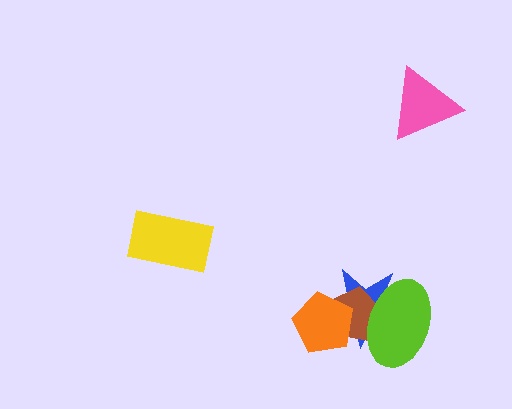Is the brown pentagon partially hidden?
Yes, it is partially covered by another shape.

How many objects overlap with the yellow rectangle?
0 objects overlap with the yellow rectangle.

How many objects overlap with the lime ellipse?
2 objects overlap with the lime ellipse.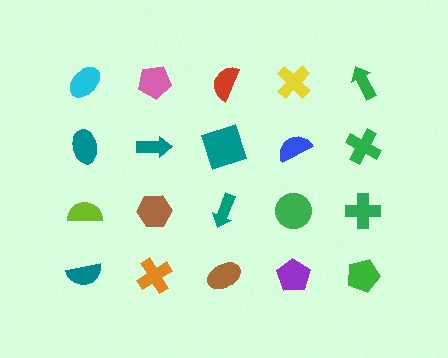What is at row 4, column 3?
A brown ellipse.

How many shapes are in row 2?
5 shapes.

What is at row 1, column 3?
A red semicircle.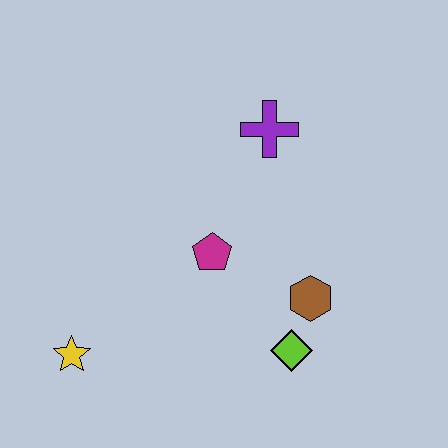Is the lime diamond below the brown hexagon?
Yes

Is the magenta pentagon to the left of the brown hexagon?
Yes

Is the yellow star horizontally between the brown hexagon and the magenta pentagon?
No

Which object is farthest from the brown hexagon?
The yellow star is farthest from the brown hexagon.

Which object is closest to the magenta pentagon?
The brown hexagon is closest to the magenta pentagon.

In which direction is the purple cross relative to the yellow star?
The purple cross is above the yellow star.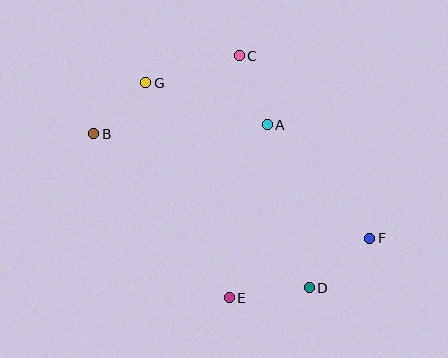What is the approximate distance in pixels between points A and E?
The distance between A and E is approximately 177 pixels.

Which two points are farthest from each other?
Points B and F are farthest from each other.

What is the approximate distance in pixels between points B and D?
The distance between B and D is approximately 265 pixels.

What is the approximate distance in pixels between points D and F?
The distance between D and F is approximately 78 pixels.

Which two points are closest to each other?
Points B and G are closest to each other.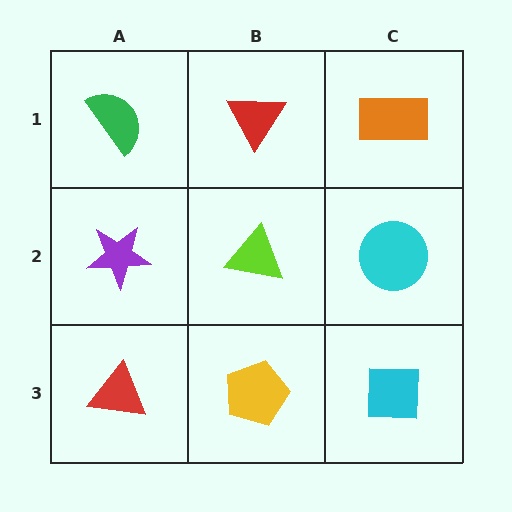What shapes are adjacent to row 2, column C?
An orange rectangle (row 1, column C), a cyan square (row 3, column C), a lime triangle (row 2, column B).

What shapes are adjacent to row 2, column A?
A green semicircle (row 1, column A), a red triangle (row 3, column A), a lime triangle (row 2, column B).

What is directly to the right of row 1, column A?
A red triangle.